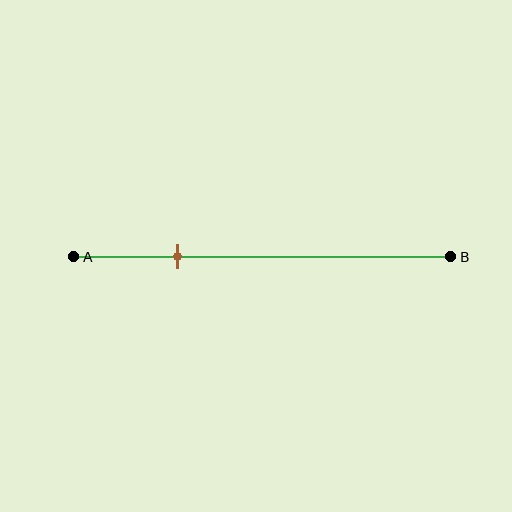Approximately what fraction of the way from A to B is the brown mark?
The brown mark is approximately 30% of the way from A to B.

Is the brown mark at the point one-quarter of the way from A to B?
Yes, the mark is approximately at the one-quarter point.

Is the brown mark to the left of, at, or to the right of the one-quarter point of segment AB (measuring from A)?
The brown mark is approximately at the one-quarter point of segment AB.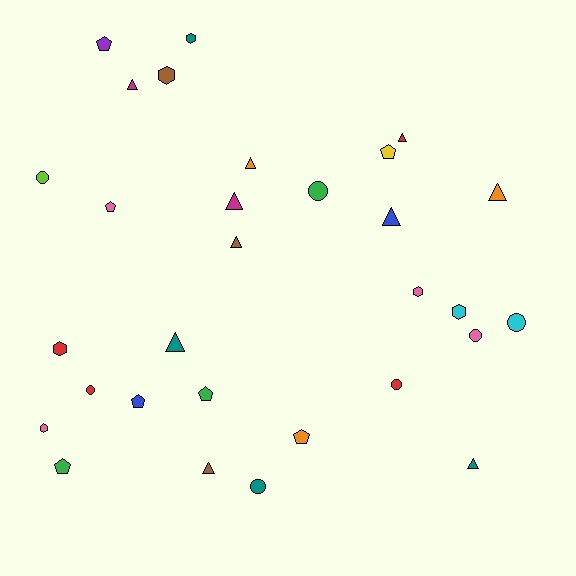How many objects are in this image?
There are 30 objects.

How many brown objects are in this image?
There are 3 brown objects.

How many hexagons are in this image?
There are 6 hexagons.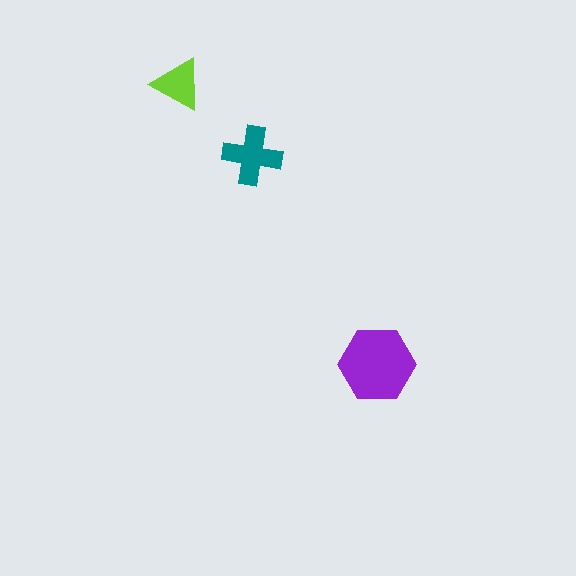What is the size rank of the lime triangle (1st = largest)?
3rd.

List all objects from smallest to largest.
The lime triangle, the teal cross, the purple hexagon.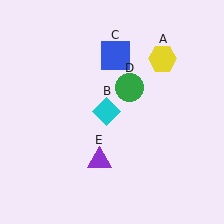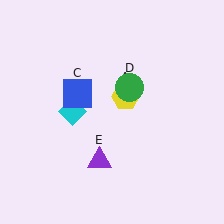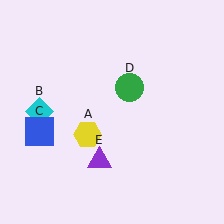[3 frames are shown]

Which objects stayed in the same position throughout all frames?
Green circle (object D) and purple triangle (object E) remained stationary.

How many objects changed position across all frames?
3 objects changed position: yellow hexagon (object A), cyan diamond (object B), blue square (object C).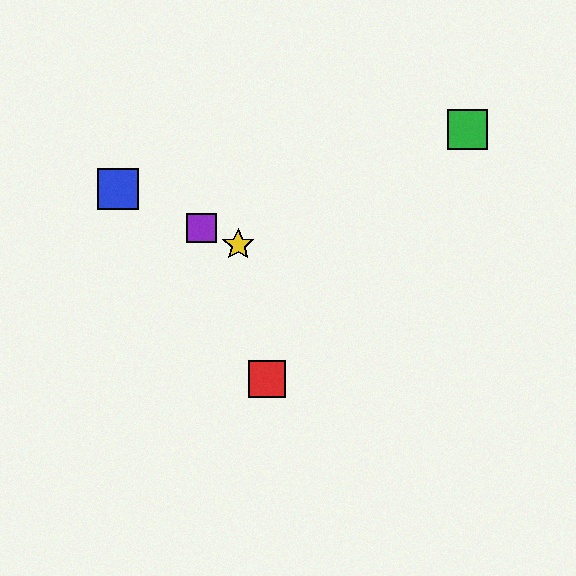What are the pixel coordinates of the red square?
The red square is at (267, 379).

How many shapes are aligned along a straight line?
3 shapes (the blue square, the yellow star, the purple square) are aligned along a straight line.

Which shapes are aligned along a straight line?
The blue square, the yellow star, the purple square are aligned along a straight line.